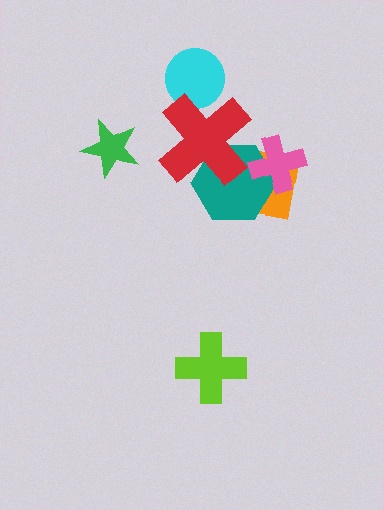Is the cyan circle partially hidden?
Yes, it is partially covered by another shape.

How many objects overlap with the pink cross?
2 objects overlap with the pink cross.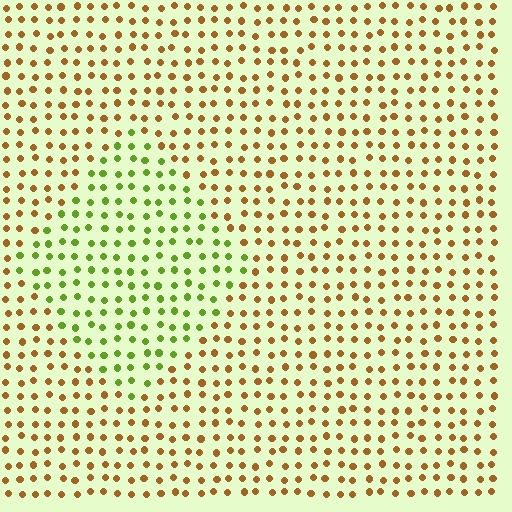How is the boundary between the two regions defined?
The boundary is defined purely by a slight shift in hue (about 60 degrees). Spacing, size, and orientation are identical on both sides.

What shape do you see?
I see a diamond.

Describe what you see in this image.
The image is filled with small brown elements in a uniform arrangement. A diamond-shaped region is visible where the elements are tinted to a slightly different hue, forming a subtle color boundary.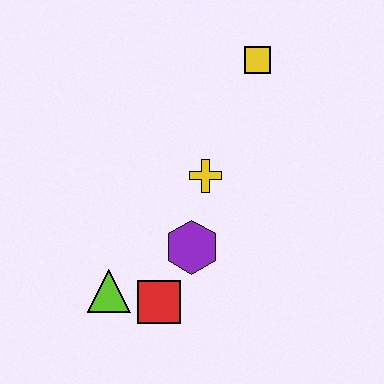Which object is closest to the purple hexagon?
The red square is closest to the purple hexagon.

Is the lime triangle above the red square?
Yes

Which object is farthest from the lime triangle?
The yellow square is farthest from the lime triangle.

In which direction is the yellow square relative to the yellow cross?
The yellow square is above the yellow cross.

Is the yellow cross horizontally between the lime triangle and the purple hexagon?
No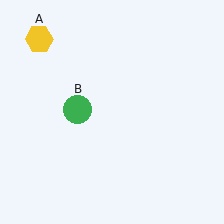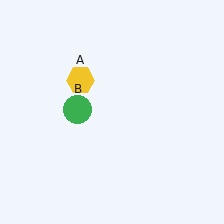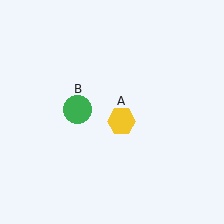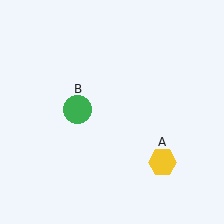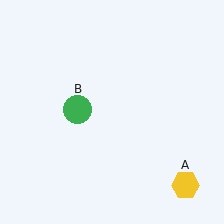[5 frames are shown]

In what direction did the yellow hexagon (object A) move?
The yellow hexagon (object A) moved down and to the right.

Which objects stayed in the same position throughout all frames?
Green circle (object B) remained stationary.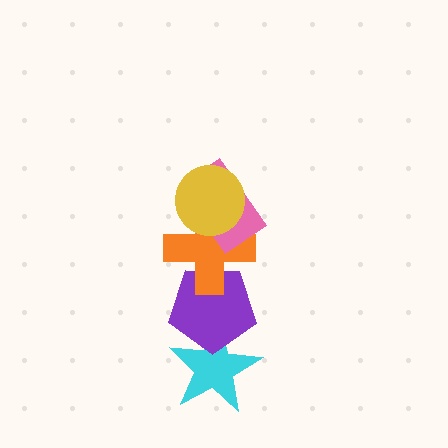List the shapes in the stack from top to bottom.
From top to bottom: the yellow circle, the pink rectangle, the orange cross, the purple pentagon, the cyan star.